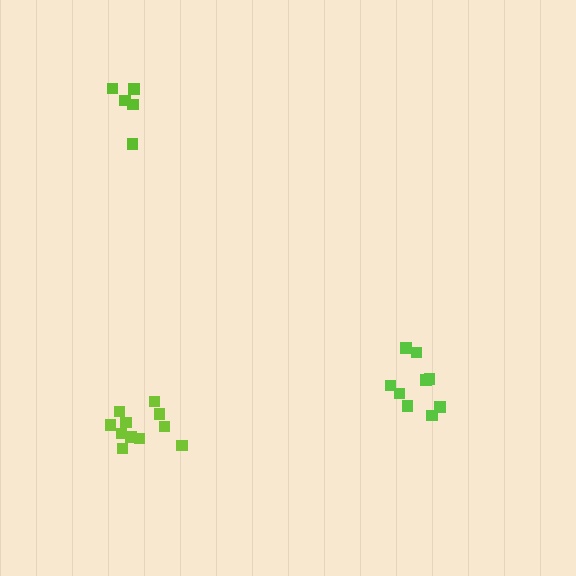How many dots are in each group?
Group 1: 11 dots, Group 2: 9 dots, Group 3: 5 dots (25 total).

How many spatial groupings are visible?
There are 3 spatial groupings.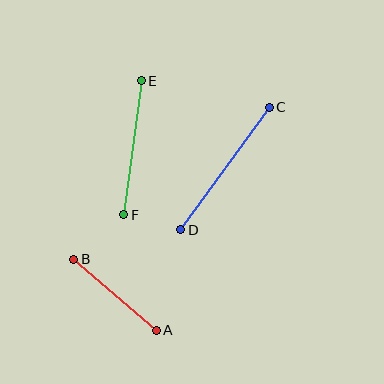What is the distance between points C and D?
The distance is approximately 151 pixels.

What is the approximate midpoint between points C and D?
The midpoint is at approximately (225, 168) pixels.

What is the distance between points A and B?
The distance is approximately 109 pixels.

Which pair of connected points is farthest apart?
Points C and D are farthest apart.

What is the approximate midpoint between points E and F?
The midpoint is at approximately (133, 148) pixels.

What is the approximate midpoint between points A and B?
The midpoint is at approximately (115, 295) pixels.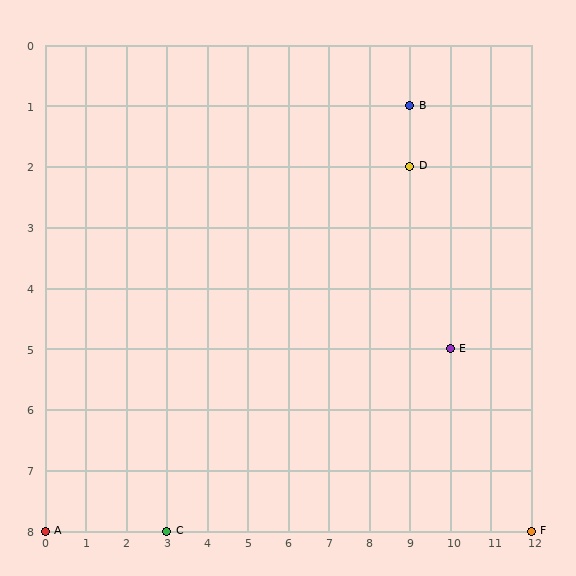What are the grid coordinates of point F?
Point F is at grid coordinates (12, 8).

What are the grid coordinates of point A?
Point A is at grid coordinates (0, 8).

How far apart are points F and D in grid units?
Points F and D are 3 columns and 6 rows apart (about 6.7 grid units diagonally).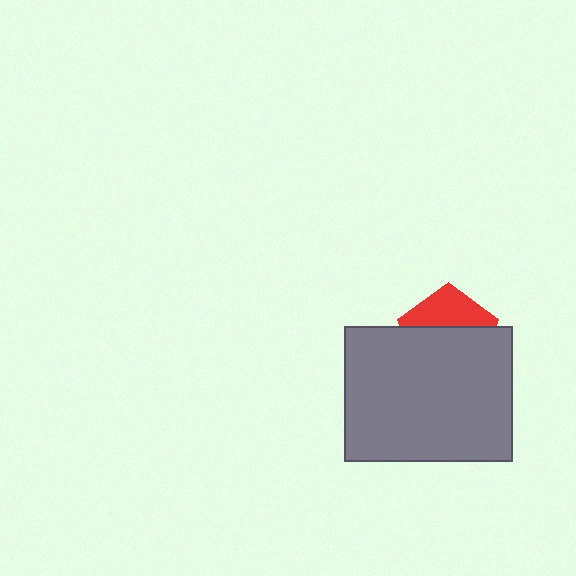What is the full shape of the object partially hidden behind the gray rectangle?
The partially hidden object is a red pentagon.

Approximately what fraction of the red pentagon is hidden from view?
Roughly 63% of the red pentagon is hidden behind the gray rectangle.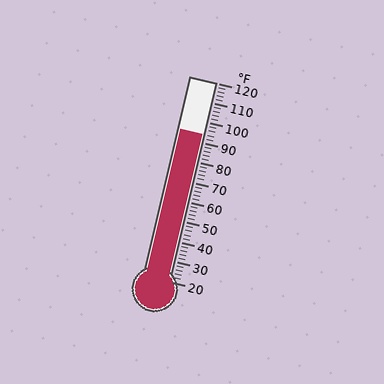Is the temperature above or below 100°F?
The temperature is below 100°F.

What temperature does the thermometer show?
The thermometer shows approximately 94°F.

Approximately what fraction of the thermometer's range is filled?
The thermometer is filled to approximately 75% of its range.